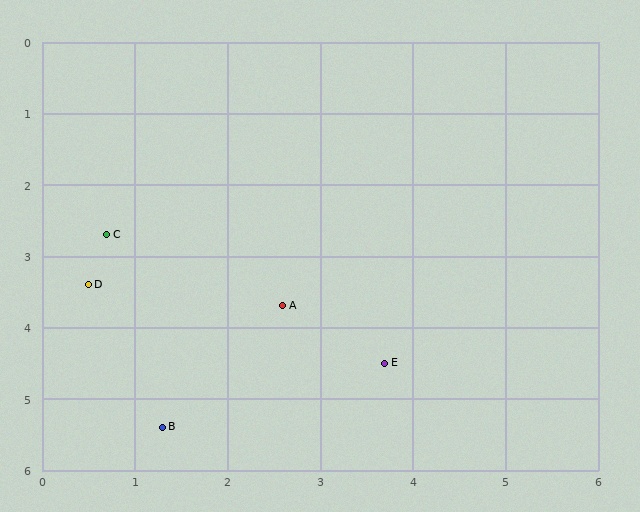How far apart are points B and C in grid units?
Points B and C are about 2.8 grid units apart.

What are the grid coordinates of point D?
Point D is at approximately (0.5, 3.4).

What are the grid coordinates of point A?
Point A is at approximately (2.6, 3.7).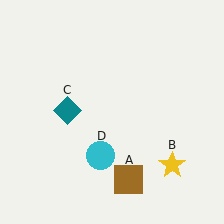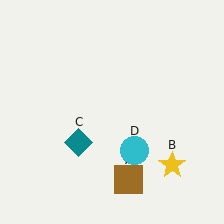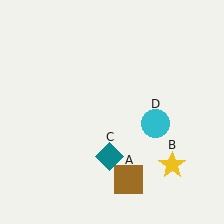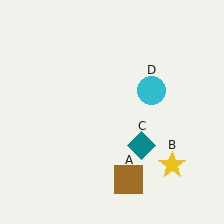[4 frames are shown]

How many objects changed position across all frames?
2 objects changed position: teal diamond (object C), cyan circle (object D).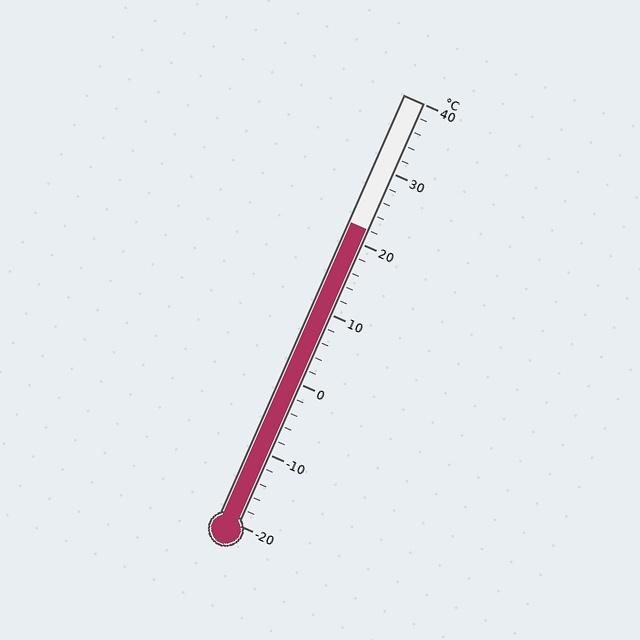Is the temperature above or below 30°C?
The temperature is below 30°C.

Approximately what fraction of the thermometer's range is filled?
The thermometer is filled to approximately 70% of its range.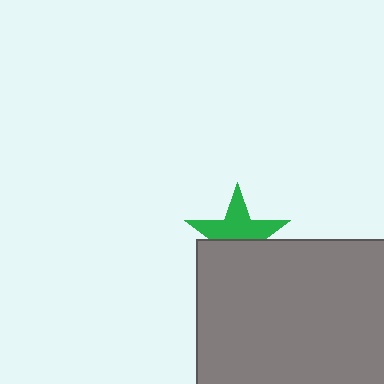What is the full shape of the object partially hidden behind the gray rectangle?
The partially hidden object is a green star.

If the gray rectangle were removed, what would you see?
You would see the complete green star.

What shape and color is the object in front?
The object in front is a gray rectangle.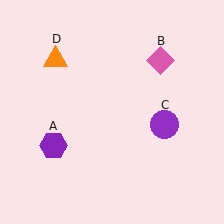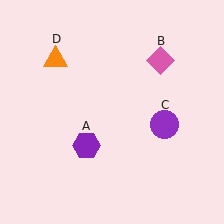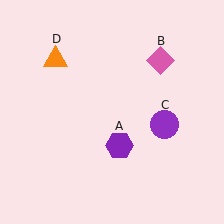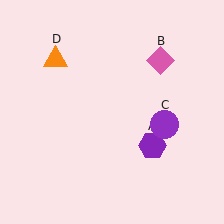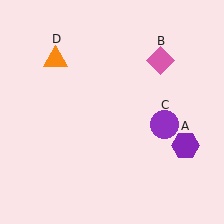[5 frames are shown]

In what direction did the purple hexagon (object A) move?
The purple hexagon (object A) moved right.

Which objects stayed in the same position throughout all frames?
Pink diamond (object B) and purple circle (object C) and orange triangle (object D) remained stationary.